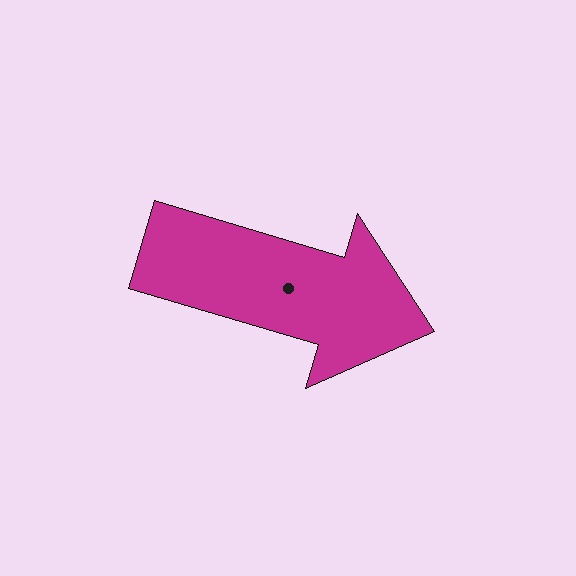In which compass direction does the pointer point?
East.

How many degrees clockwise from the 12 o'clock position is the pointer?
Approximately 106 degrees.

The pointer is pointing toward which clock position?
Roughly 4 o'clock.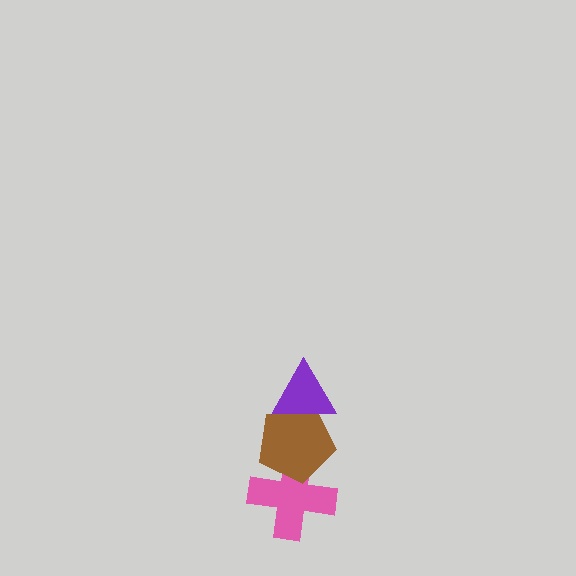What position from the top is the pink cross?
The pink cross is 3rd from the top.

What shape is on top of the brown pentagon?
The purple triangle is on top of the brown pentagon.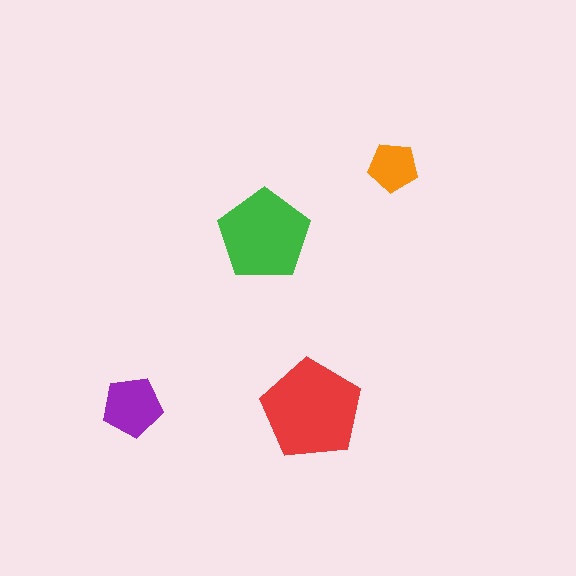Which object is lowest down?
The red pentagon is bottommost.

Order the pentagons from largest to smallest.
the red one, the green one, the purple one, the orange one.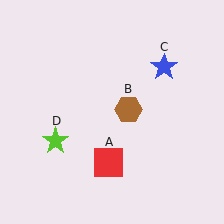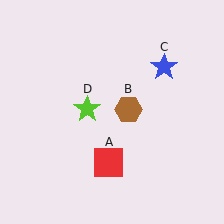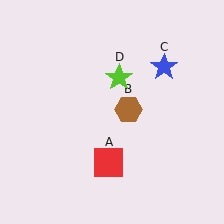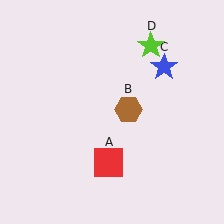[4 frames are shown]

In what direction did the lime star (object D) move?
The lime star (object D) moved up and to the right.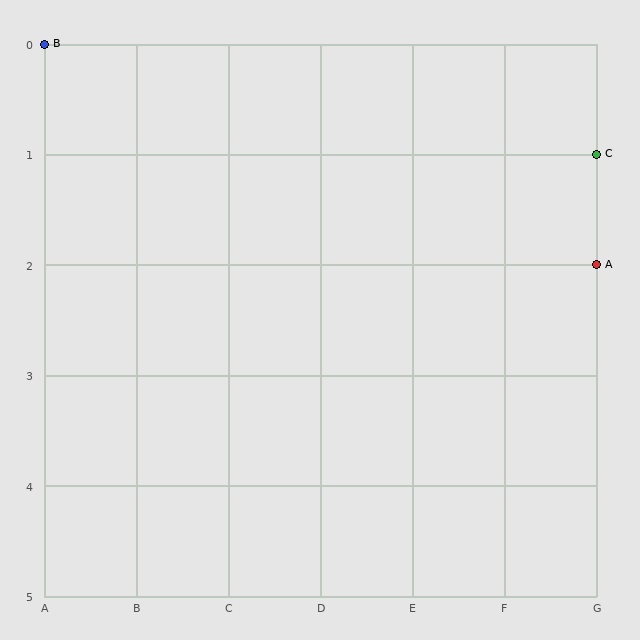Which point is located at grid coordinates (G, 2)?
Point A is at (G, 2).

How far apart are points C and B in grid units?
Points C and B are 6 columns and 1 row apart (about 6.1 grid units diagonally).